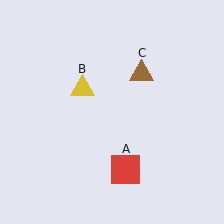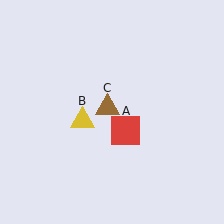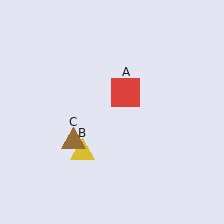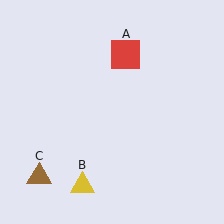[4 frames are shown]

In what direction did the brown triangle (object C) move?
The brown triangle (object C) moved down and to the left.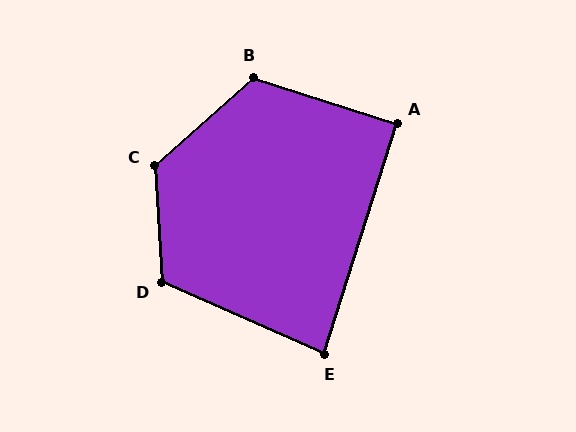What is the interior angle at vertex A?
Approximately 90 degrees (approximately right).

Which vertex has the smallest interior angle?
E, at approximately 84 degrees.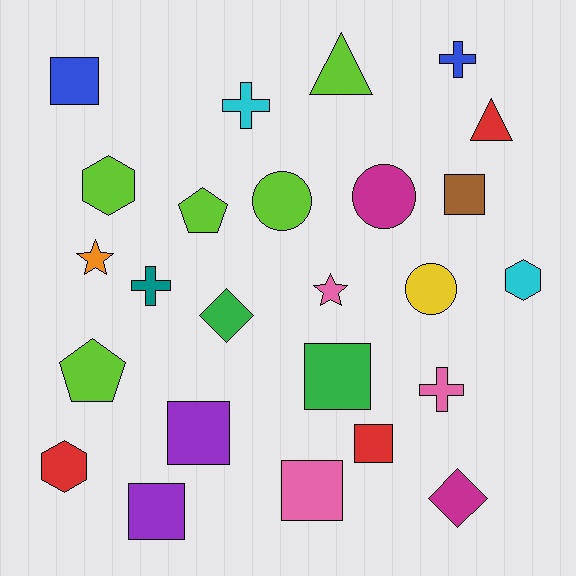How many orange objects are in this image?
There is 1 orange object.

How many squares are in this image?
There are 7 squares.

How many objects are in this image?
There are 25 objects.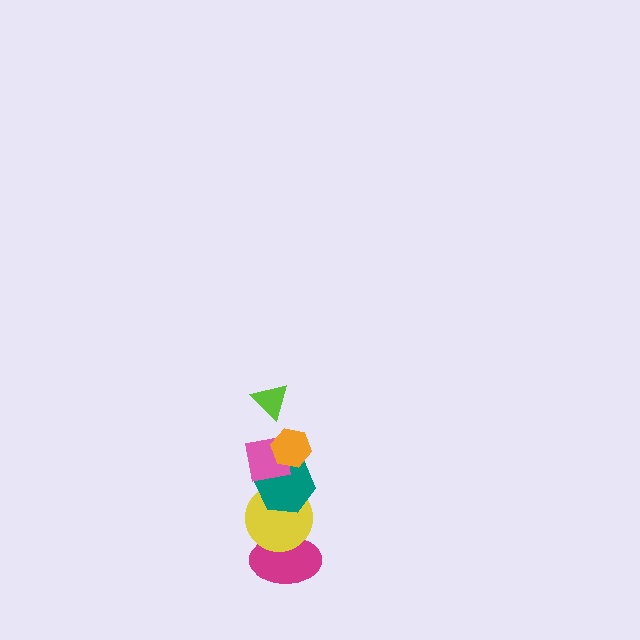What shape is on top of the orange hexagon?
The lime triangle is on top of the orange hexagon.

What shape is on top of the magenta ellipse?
The yellow circle is on top of the magenta ellipse.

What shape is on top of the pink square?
The orange hexagon is on top of the pink square.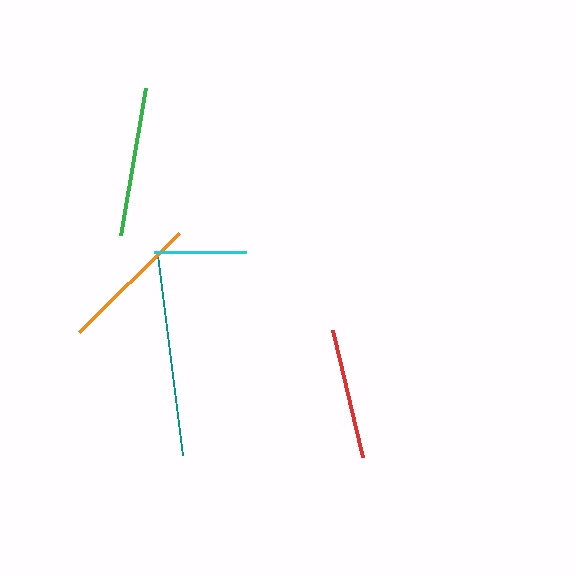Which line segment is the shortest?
The cyan line is the shortest at approximately 92 pixels.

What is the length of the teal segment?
The teal segment is approximately 201 pixels long.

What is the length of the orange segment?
The orange segment is approximately 141 pixels long.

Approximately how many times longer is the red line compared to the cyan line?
The red line is approximately 1.4 times the length of the cyan line.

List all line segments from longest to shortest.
From longest to shortest: teal, green, orange, red, cyan.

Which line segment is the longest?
The teal line is the longest at approximately 201 pixels.